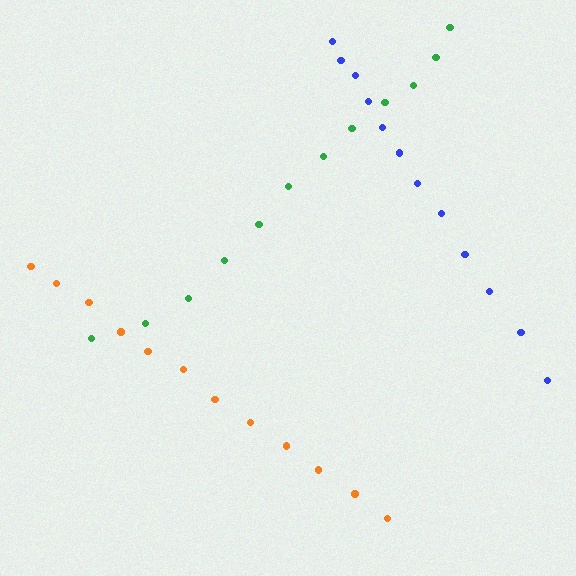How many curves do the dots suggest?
There are 3 distinct paths.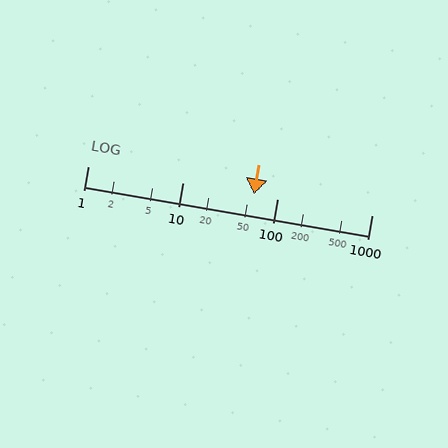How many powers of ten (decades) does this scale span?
The scale spans 3 decades, from 1 to 1000.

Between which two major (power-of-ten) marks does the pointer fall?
The pointer is between 10 and 100.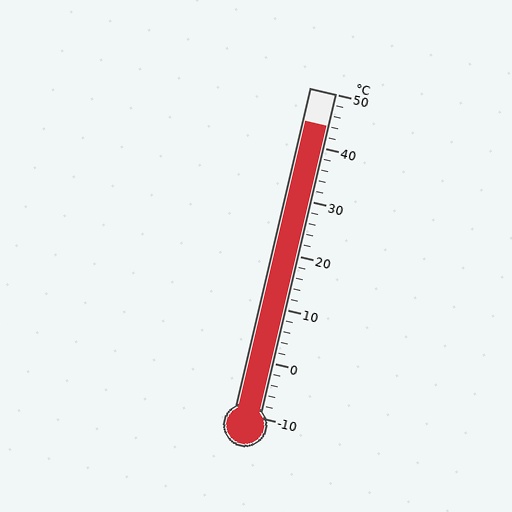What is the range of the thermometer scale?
The thermometer scale ranges from -10°C to 50°C.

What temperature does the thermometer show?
The thermometer shows approximately 44°C.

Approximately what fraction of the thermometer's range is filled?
The thermometer is filled to approximately 90% of its range.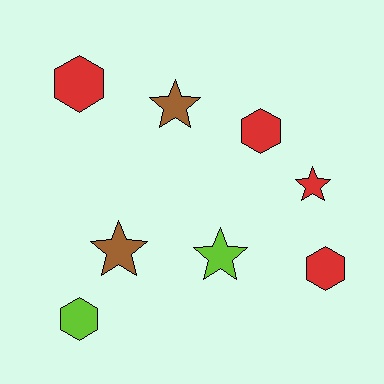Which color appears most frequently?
Red, with 4 objects.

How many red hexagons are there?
There are 3 red hexagons.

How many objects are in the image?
There are 8 objects.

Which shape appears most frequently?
Hexagon, with 4 objects.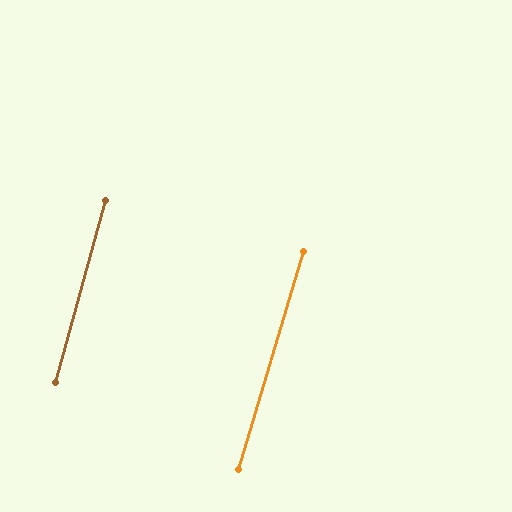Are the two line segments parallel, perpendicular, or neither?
Parallel — their directions differ by only 1.1°.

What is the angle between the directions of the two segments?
Approximately 1 degree.